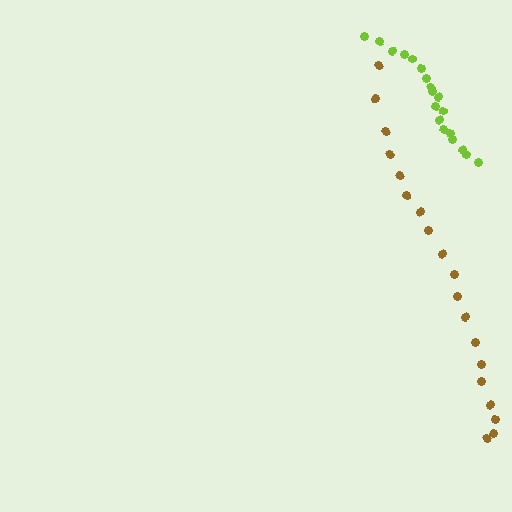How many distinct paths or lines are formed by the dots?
There are 2 distinct paths.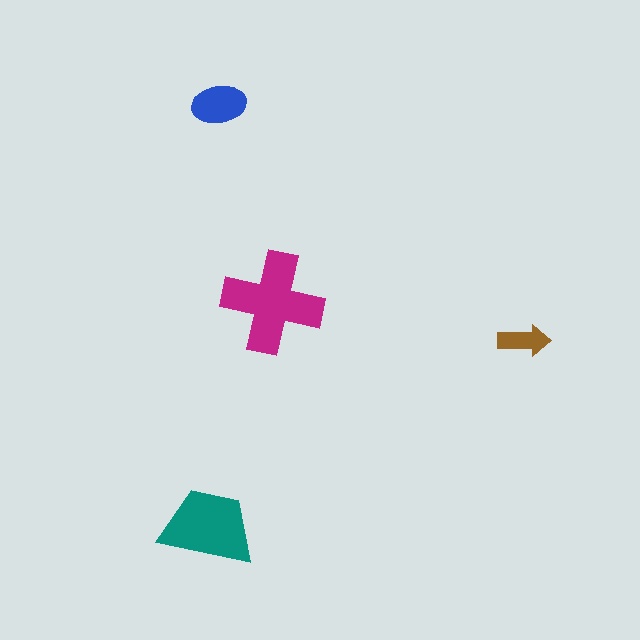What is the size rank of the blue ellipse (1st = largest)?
3rd.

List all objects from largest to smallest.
The magenta cross, the teal trapezoid, the blue ellipse, the brown arrow.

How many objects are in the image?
There are 4 objects in the image.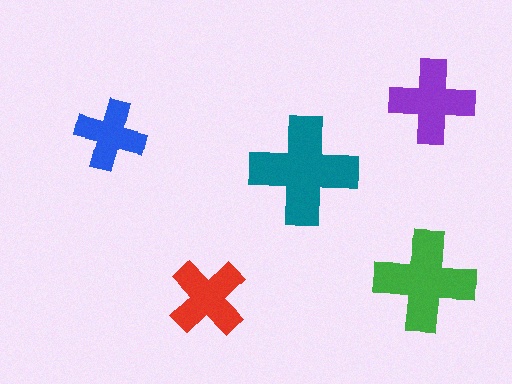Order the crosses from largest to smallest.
the teal one, the green one, the purple one, the red one, the blue one.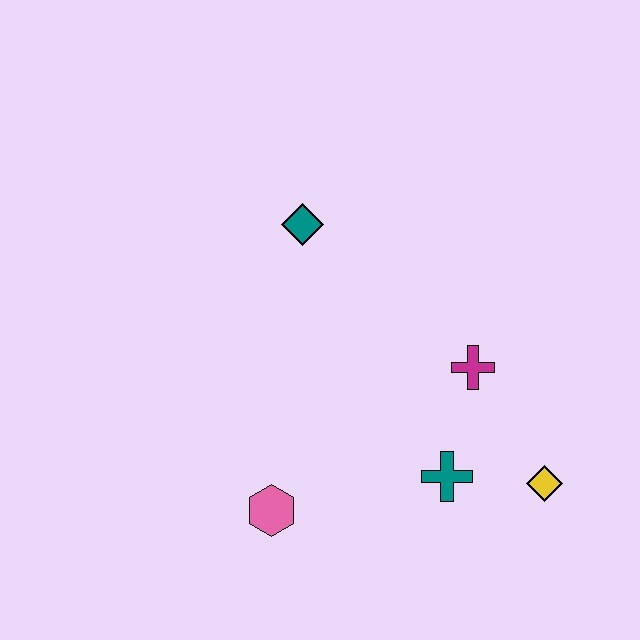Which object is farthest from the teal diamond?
The yellow diamond is farthest from the teal diamond.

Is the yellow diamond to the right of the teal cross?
Yes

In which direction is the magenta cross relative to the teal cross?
The magenta cross is above the teal cross.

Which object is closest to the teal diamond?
The magenta cross is closest to the teal diamond.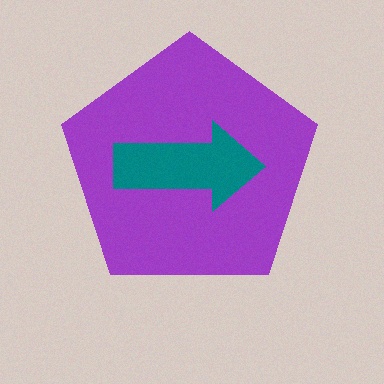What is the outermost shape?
The purple pentagon.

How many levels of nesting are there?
2.